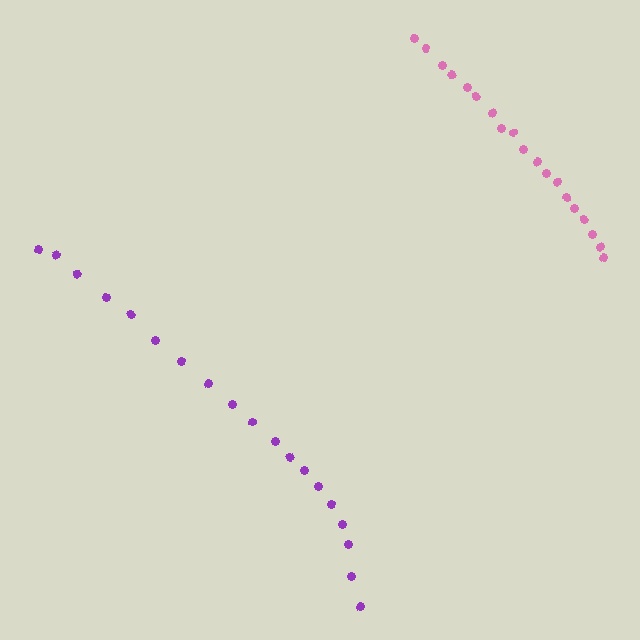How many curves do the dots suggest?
There are 2 distinct paths.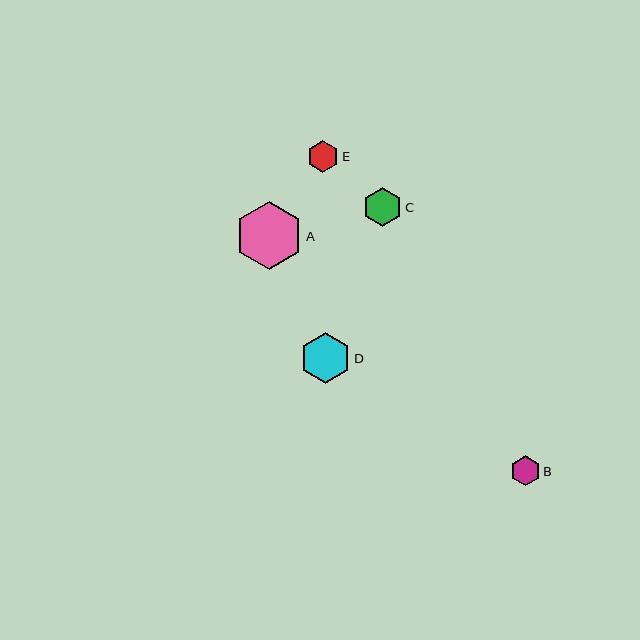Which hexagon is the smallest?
Hexagon B is the smallest with a size of approximately 30 pixels.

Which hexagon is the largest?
Hexagon A is the largest with a size of approximately 68 pixels.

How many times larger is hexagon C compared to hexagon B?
Hexagon C is approximately 1.3 times the size of hexagon B.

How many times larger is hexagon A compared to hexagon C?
Hexagon A is approximately 1.7 times the size of hexagon C.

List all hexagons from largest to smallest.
From largest to smallest: A, D, C, E, B.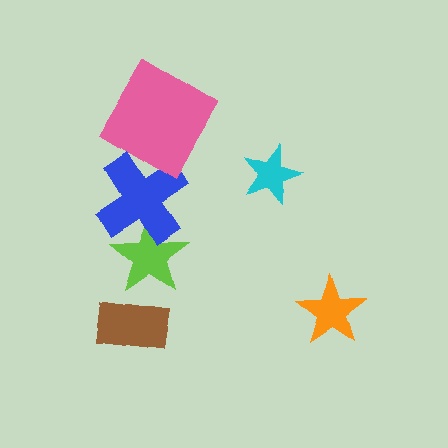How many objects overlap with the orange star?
0 objects overlap with the orange star.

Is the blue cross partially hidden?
Yes, it is partially covered by another shape.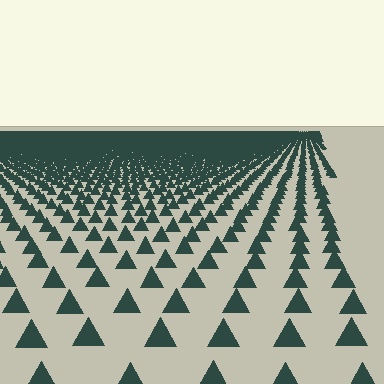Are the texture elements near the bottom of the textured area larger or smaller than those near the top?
Larger. Near the bottom, elements are closer to the viewer and appear at a bigger on-screen size.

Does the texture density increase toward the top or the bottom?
Density increases toward the top.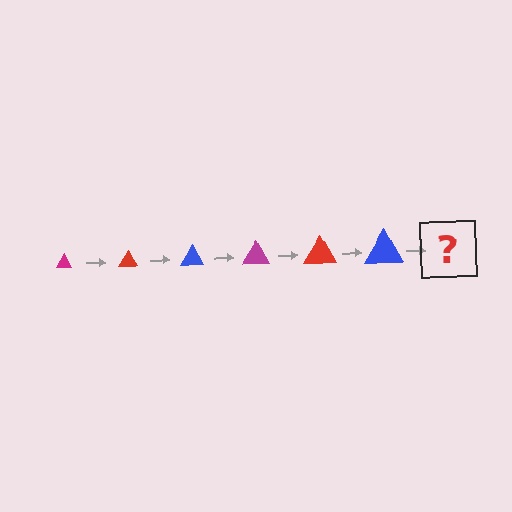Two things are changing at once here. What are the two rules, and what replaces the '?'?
The two rules are that the triangle grows larger each step and the color cycles through magenta, red, and blue. The '?' should be a magenta triangle, larger than the previous one.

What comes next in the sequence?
The next element should be a magenta triangle, larger than the previous one.